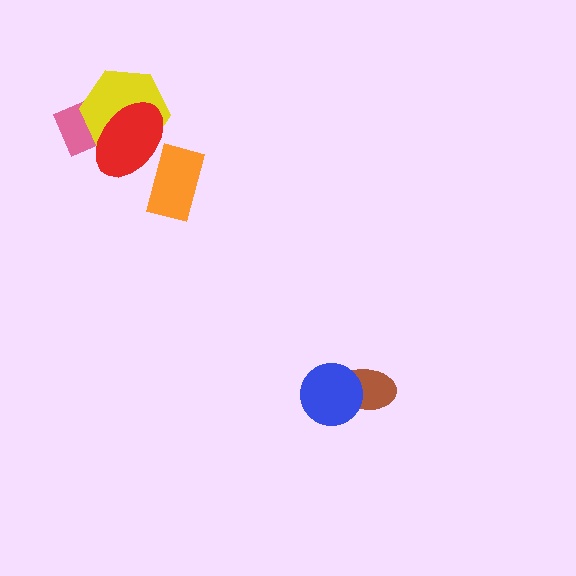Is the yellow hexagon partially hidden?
Yes, it is partially covered by another shape.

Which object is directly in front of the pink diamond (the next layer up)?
The yellow hexagon is directly in front of the pink diamond.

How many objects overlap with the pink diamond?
2 objects overlap with the pink diamond.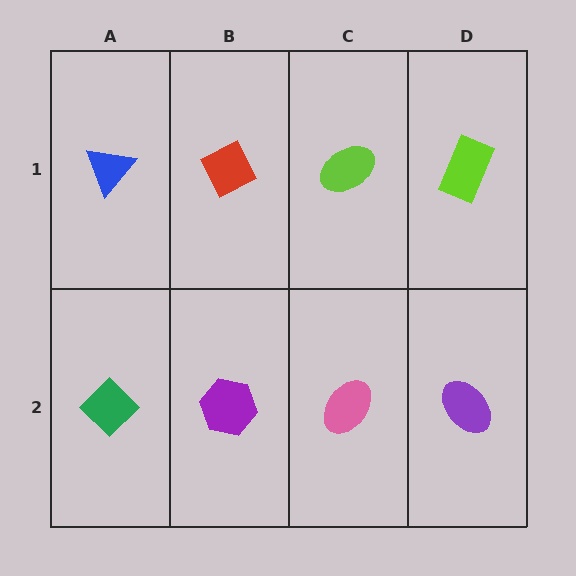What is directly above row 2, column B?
A red diamond.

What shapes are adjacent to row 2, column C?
A lime ellipse (row 1, column C), a purple hexagon (row 2, column B), a purple ellipse (row 2, column D).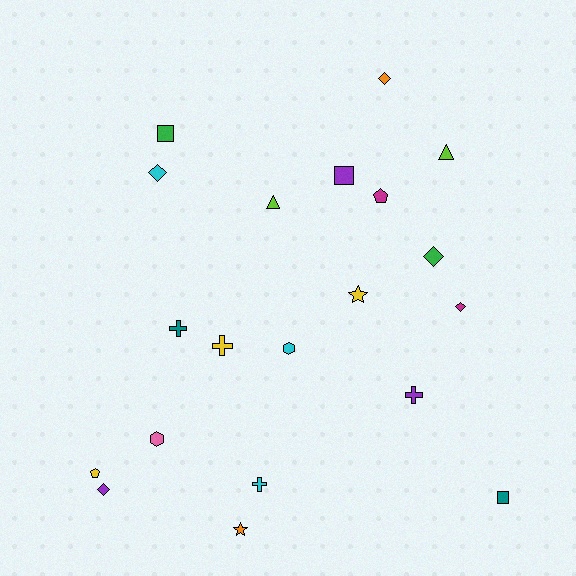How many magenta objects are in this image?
There are 2 magenta objects.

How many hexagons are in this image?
There are 2 hexagons.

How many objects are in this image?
There are 20 objects.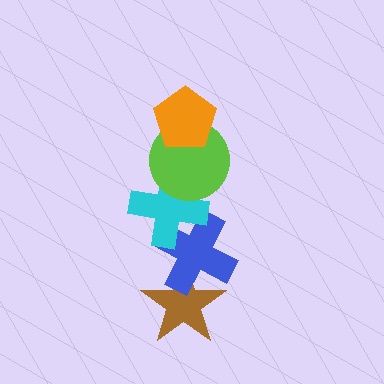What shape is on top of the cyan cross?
The lime circle is on top of the cyan cross.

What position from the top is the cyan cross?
The cyan cross is 3rd from the top.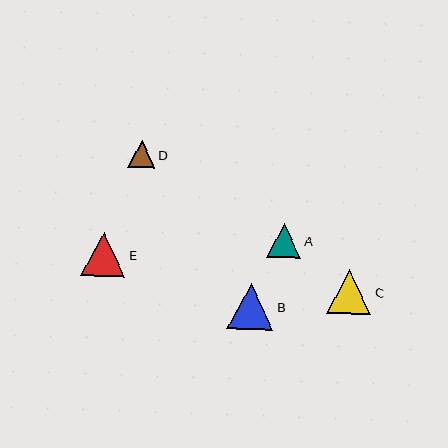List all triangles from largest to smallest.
From largest to smallest: B, E, C, A, D.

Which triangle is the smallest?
Triangle D is the smallest with a size of approximately 27 pixels.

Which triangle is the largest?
Triangle B is the largest with a size of approximately 46 pixels.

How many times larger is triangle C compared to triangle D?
Triangle C is approximately 1.6 times the size of triangle D.